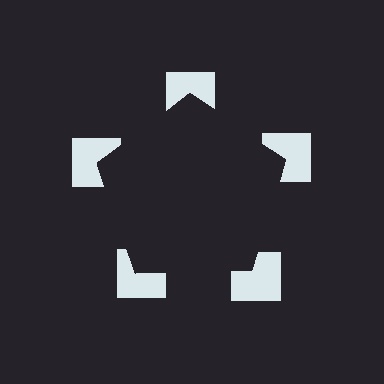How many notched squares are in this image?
There are 5 — one at each vertex of the illusory pentagon.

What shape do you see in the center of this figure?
An illusory pentagon — its edges are inferred from the aligned wedge cuts in the notched squares, not physically drawn.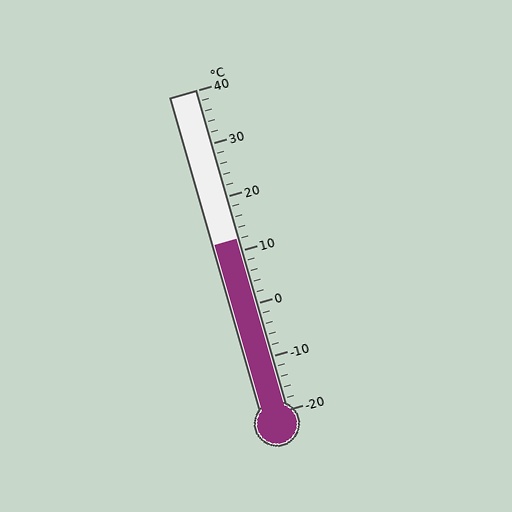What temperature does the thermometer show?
The thermometer shows approximately 12°C.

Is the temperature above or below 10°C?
The temperature is above 10°C.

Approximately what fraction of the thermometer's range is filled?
The thermometer is filled to approximately 55% of its range.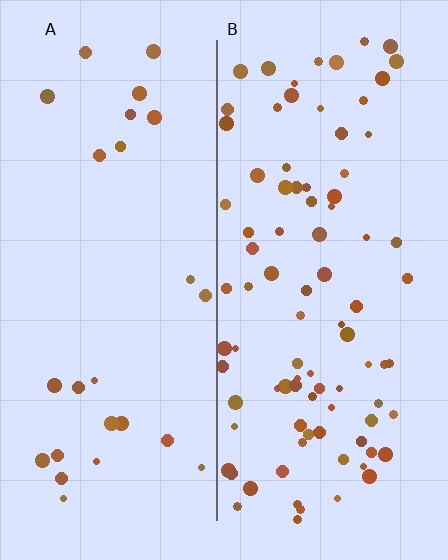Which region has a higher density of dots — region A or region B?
B (the right).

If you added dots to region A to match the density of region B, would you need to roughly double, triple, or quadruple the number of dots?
Approximately triple.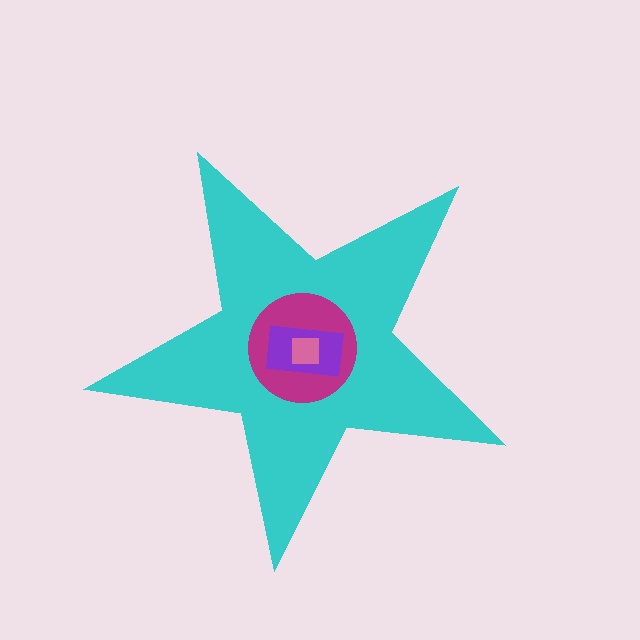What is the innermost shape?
The pink square.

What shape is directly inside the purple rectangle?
The pink square.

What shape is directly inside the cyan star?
The magenta circle.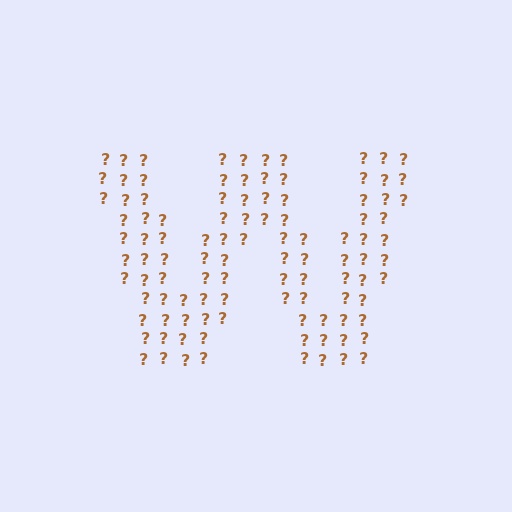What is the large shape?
The large shape is the letter W.